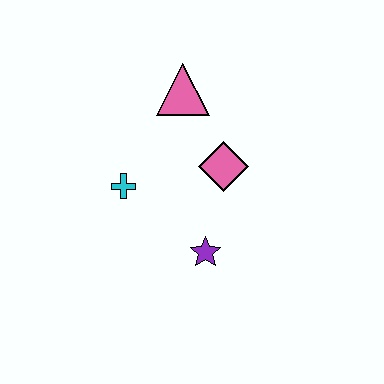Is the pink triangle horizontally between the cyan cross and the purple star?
Yes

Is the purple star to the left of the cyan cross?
No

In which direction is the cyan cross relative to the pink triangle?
The cyan cross is below the pink triangle.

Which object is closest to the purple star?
The pink diamond is closest to the purple star.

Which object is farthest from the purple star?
The pink triangle is farthest from the purple star.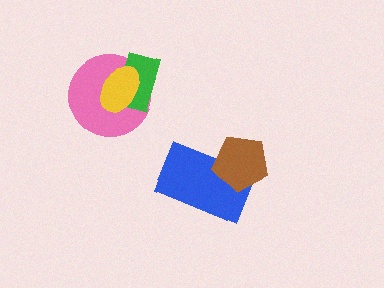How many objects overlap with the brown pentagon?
1 object overlaps with the brown pentagon.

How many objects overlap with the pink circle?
2 objects overlap with the pink circle.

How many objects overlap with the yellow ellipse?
2 objects overlap with the yellow ellipse.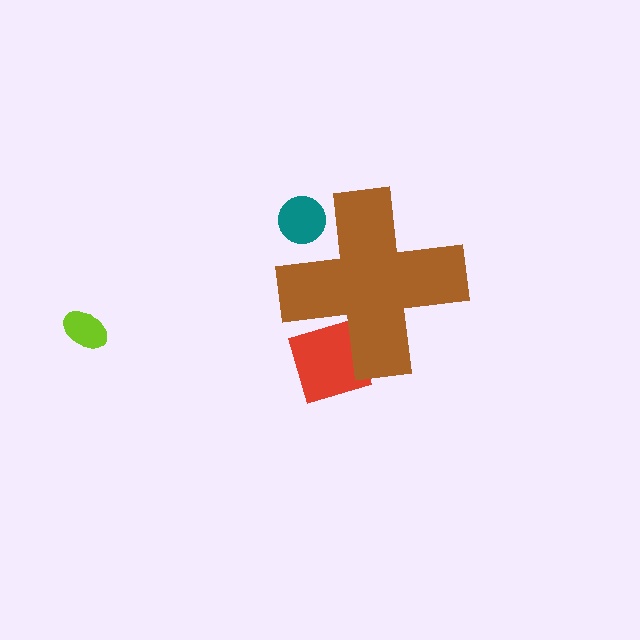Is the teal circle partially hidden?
Yes, the teal circle is partially hidden behind the brown cross.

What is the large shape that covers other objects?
A brown cross.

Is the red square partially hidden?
Yes, the red square is partially hidden behind the brown cross.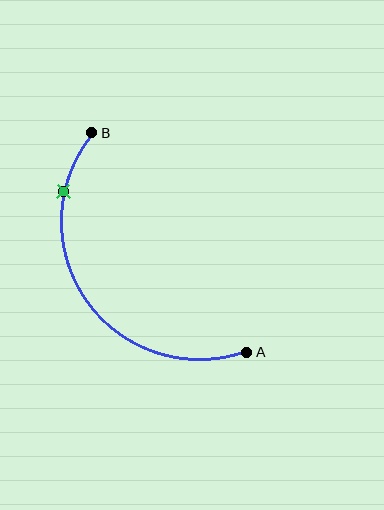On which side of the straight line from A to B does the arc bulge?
The arc bulges below and to the left of the straight line connecting A and B.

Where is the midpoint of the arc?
The arc midpoint is the point on the curve farthest from the straight line joining A and B. It sits below and to the left of that line.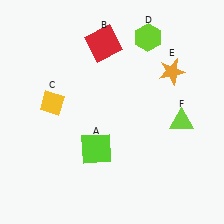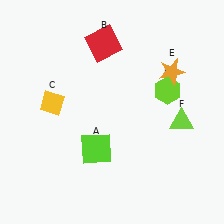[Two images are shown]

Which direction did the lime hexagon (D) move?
The lime hexagon (D) moved down.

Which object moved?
The lime hexagon (D) moved down.